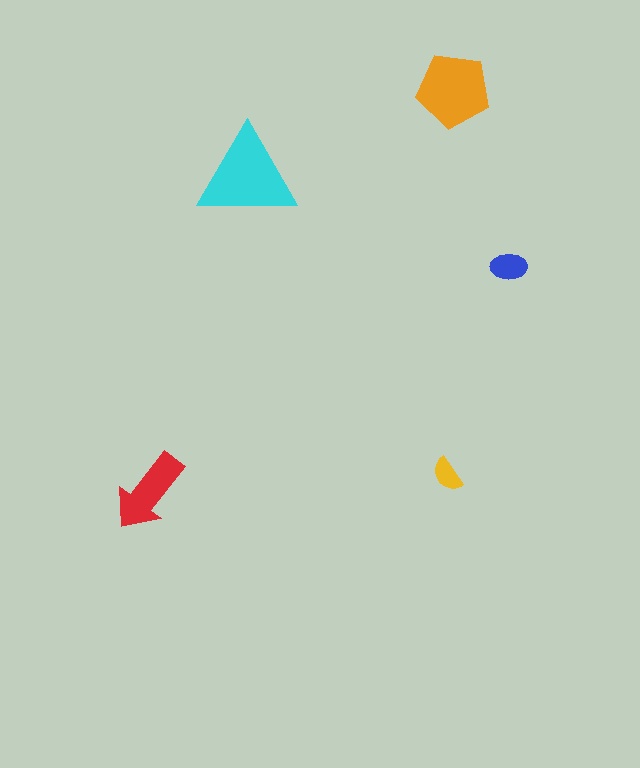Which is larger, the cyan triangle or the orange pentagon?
The cyan triangle.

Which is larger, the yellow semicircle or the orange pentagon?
The orange pentagon.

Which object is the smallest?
The yellow semicircle.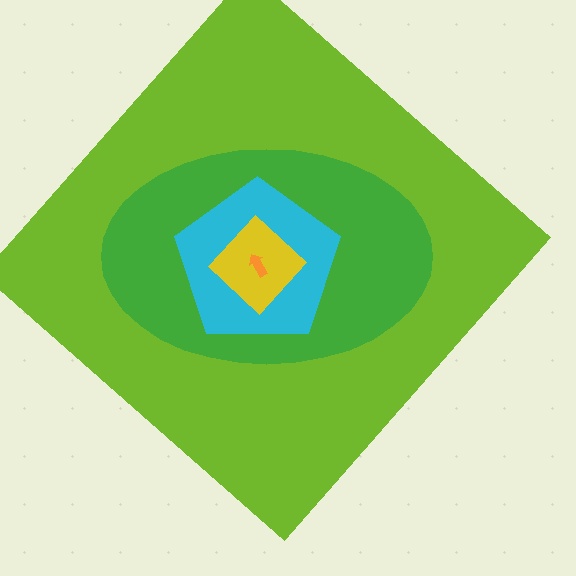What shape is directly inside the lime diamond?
The green ellipse.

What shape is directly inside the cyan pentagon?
The yellow diamond.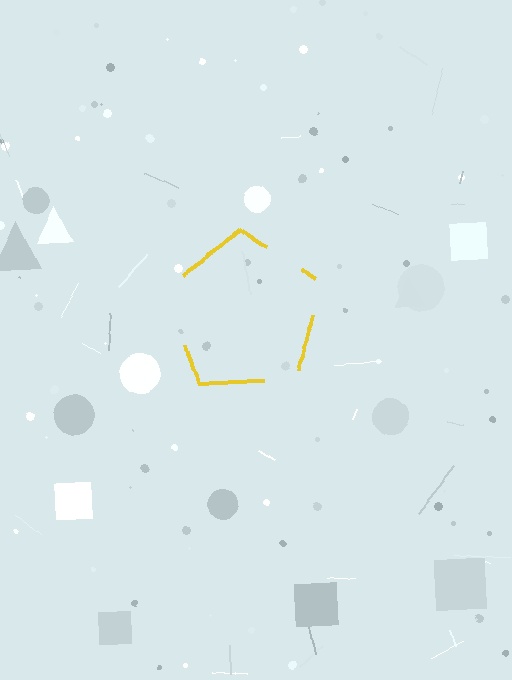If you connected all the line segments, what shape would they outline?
They would outline a pentagon.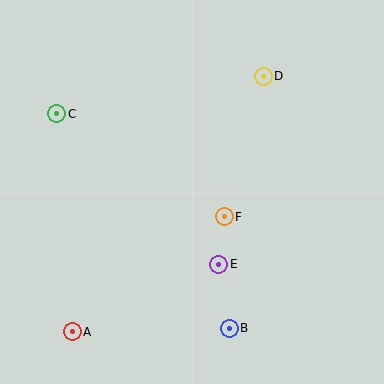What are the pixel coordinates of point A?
Point A is at (72, 332).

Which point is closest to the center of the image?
Point F at (224, 217) is closest to the center.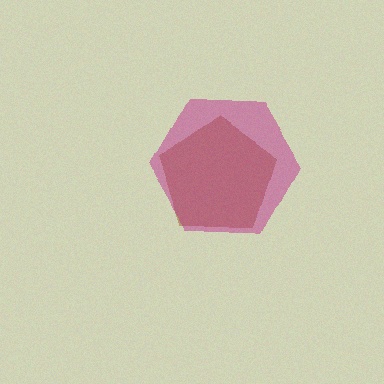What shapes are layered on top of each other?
The layered shapes are: a brown pentagon, a magenta hexagon.